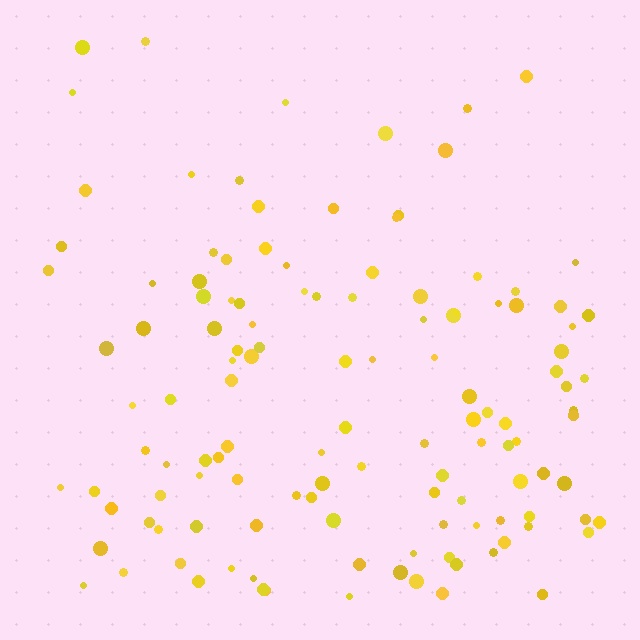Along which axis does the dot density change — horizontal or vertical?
Vertical.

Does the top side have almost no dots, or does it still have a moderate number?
Still a moderate number, just noticeably fewer than the bottom.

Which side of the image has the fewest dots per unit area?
The top.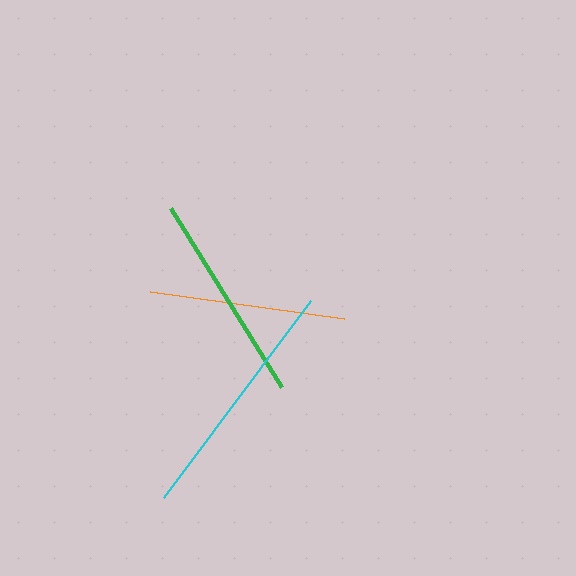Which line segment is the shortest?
The orange line is the shortest at approximately 196 pixels.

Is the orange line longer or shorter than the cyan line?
The cyan line is longer than the orange line.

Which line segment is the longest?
The cyan line is the longest at approximately 246 pixels.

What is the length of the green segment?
The green segment is approximately 210 pixels long.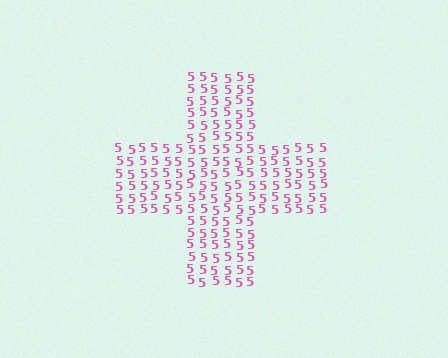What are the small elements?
The small elements are digit 5's.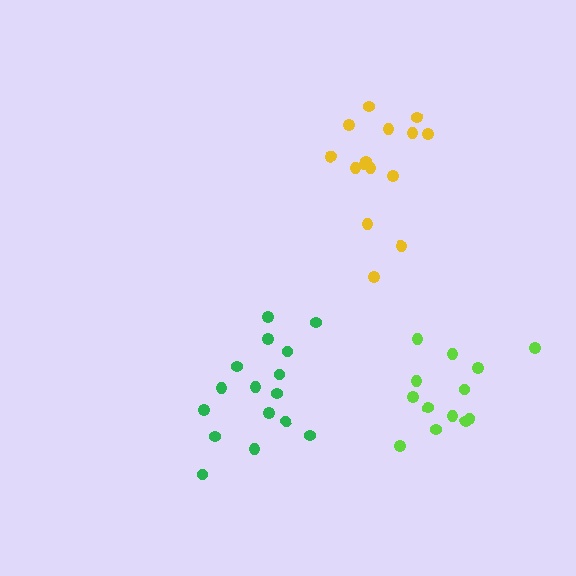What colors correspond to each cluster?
The clusters are colored: lime, green, yellow.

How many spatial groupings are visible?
There are 3 spatial groupings.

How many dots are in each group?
Group 1: 13 dots, Group 2: 16 dots, Group 3: 15 dots (44 total).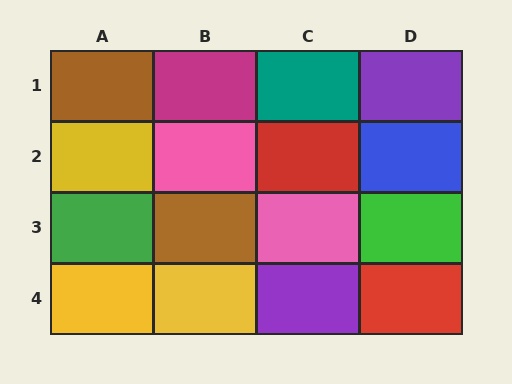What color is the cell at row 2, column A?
Yellow.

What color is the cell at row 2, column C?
Red.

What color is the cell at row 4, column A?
Yellow.